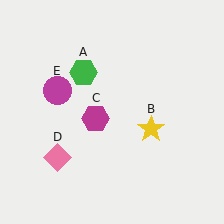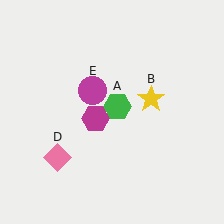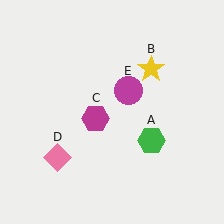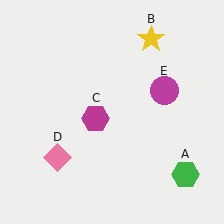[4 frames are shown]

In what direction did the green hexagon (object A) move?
The green hexagon (object A) moved down and to the right.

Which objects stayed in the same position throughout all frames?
Magenta hexagon (object C) and pink diamond (object D) remained stationary.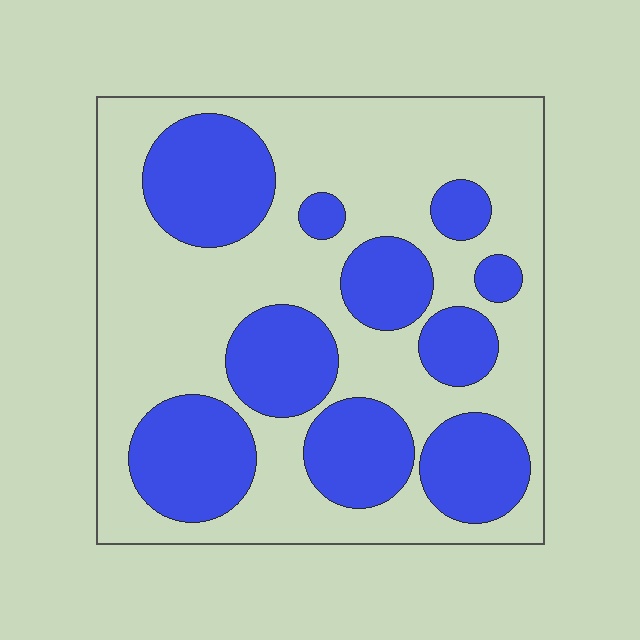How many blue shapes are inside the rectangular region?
10.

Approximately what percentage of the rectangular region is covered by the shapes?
Approximately 40%.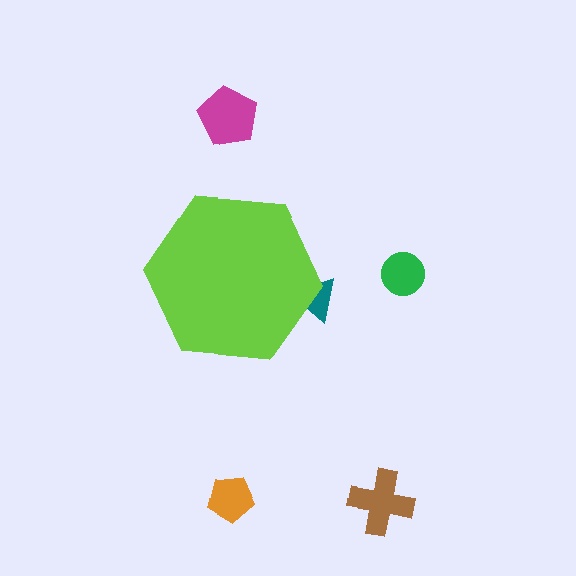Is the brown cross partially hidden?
No, the brown cross is fully visible.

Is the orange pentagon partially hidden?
No, the orange pentagon is fully visible.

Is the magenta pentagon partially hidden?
No, the magenta pentagon is fully visible.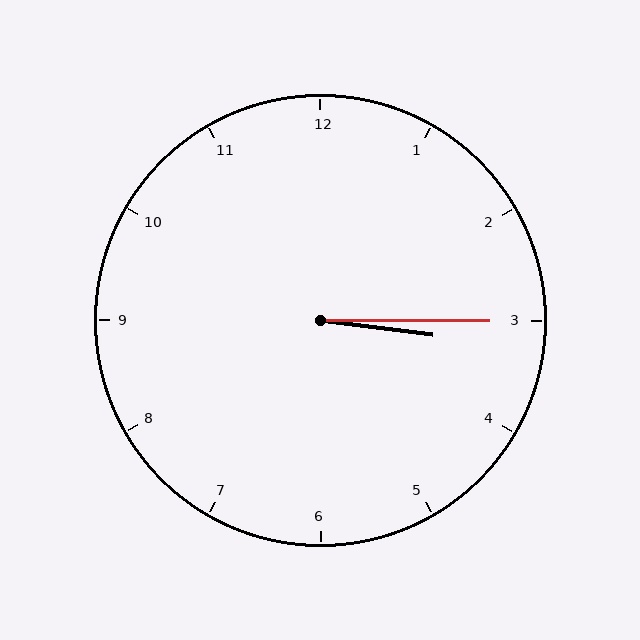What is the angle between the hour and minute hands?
Approximately 8 degrees.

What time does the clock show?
3:15.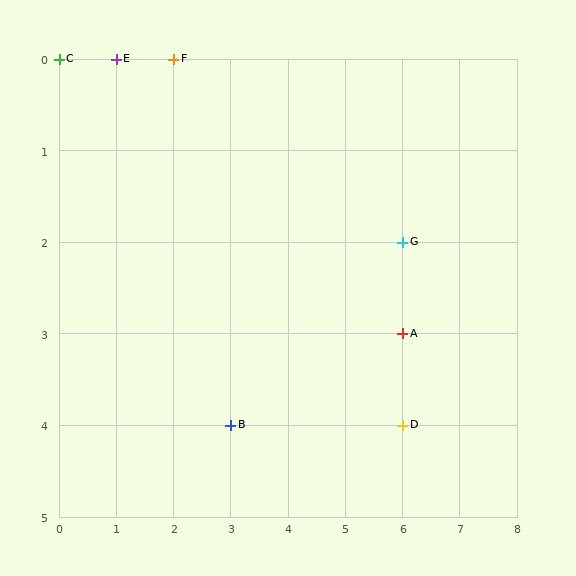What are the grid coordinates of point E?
Point E is at grid coordinates (1, 0).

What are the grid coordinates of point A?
Point A is at grid coordinates (6, 3).